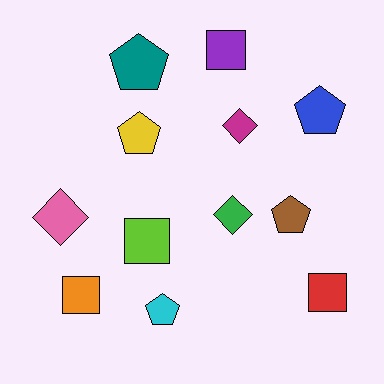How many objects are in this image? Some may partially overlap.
There are 12 objects.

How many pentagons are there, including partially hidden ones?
There are 5 pentagons.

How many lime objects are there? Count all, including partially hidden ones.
There is 1 lime object.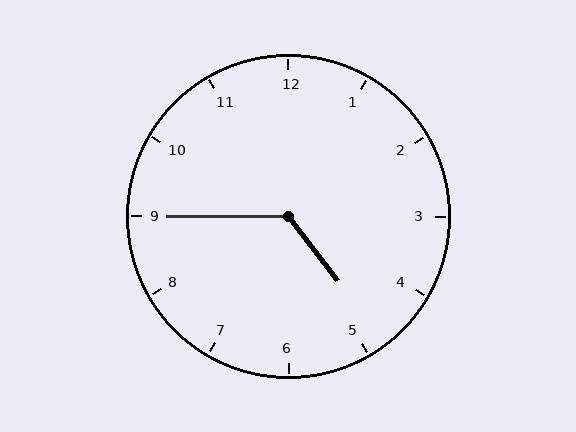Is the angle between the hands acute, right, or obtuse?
It is obtuse.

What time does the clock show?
4:45.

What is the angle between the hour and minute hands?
Approximately 128 degrees.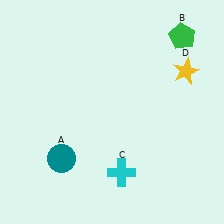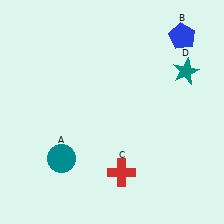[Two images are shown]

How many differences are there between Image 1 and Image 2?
There are 3 differences between the two images.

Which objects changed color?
B changed from green to blue. C changed from cyan to red. D changed from yellow to teal.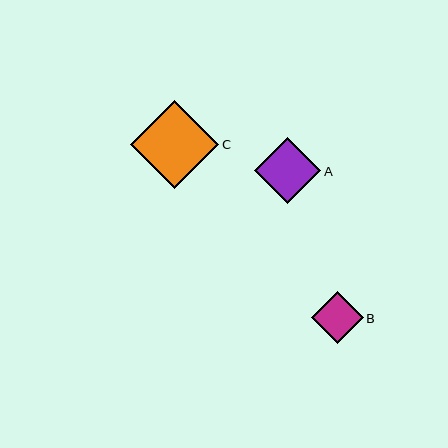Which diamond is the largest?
Diamond C is the largest with a size of approximately 89 pixels.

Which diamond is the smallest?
Diamond B is the smallest with a size of approximately 52 pixels.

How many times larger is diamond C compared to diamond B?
Diamond C is approximately 1.7 times the size of diamond B.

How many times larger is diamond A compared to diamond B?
Diamond A is approximately 1.3 times the size of diamond B.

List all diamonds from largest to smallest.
From largest to smallest: C, A, B.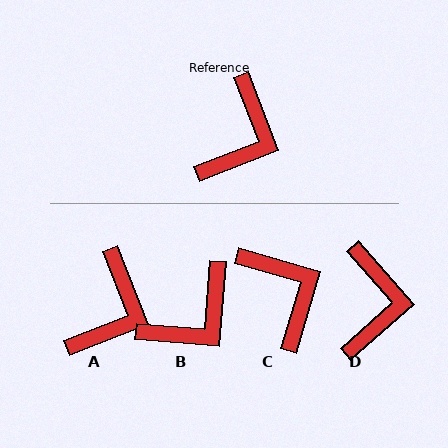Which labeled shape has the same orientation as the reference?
A.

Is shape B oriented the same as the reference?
No, it is off by about 25 degrees.